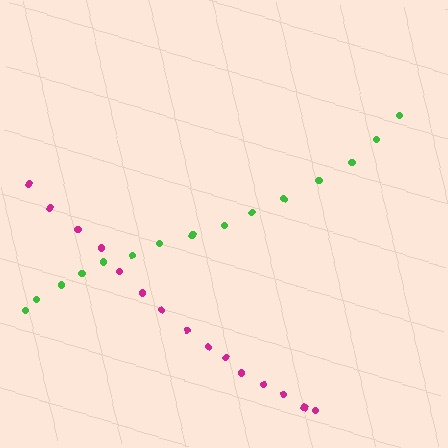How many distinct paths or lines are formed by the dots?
There are 2 distinct paths.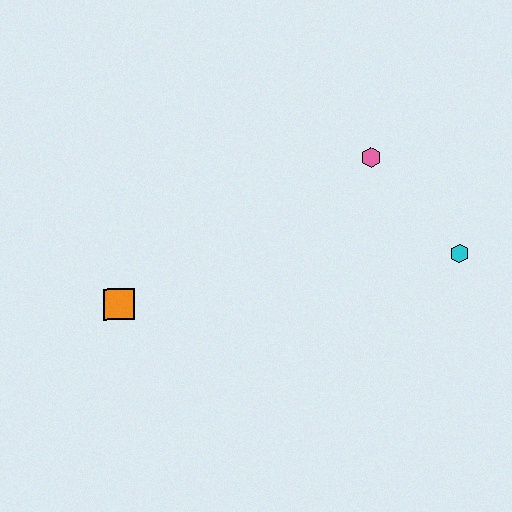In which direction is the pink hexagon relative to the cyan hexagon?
The pink hexagon is above the cyan hexagon.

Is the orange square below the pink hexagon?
Yes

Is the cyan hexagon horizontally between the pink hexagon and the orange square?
No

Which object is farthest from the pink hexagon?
The orange square is farthest from the pink hexagon.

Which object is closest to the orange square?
The pink hexagon is closest to the orange square.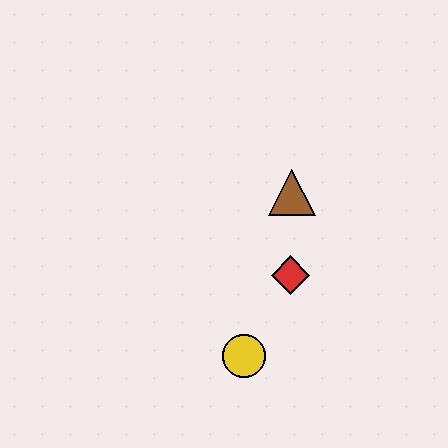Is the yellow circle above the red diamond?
No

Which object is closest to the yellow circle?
The red diamond is closest to the yellow circle.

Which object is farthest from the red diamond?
The yellow circle is farthest from the red diamond.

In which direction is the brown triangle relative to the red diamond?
The brown triangle is above the red diamond.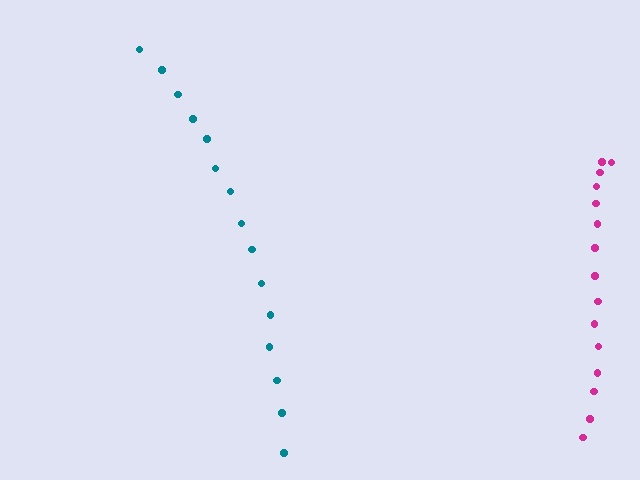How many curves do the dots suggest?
There are 2 distinct paths.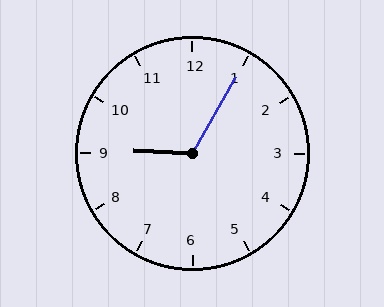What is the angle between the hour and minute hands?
Approximately 118 degrees.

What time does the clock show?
9:05.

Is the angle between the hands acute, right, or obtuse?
It is obtuse.